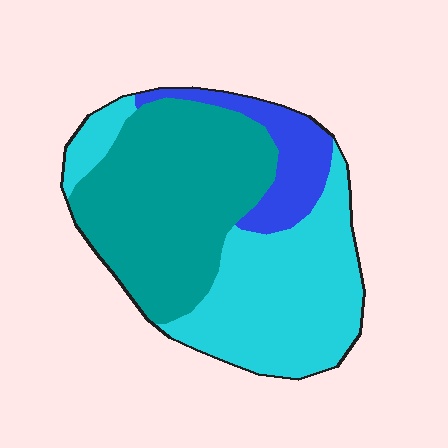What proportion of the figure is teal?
Teal covers around 45% of the figure.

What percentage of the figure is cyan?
Cyan takes up about two fifths (2/5) of the figure.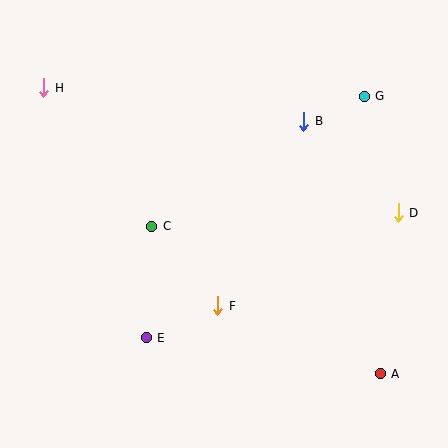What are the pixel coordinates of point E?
Point E is at (146, 338).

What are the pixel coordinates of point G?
Point G is at (364, 96).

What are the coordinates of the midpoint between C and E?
The midpoint between C and E is at (149, 282).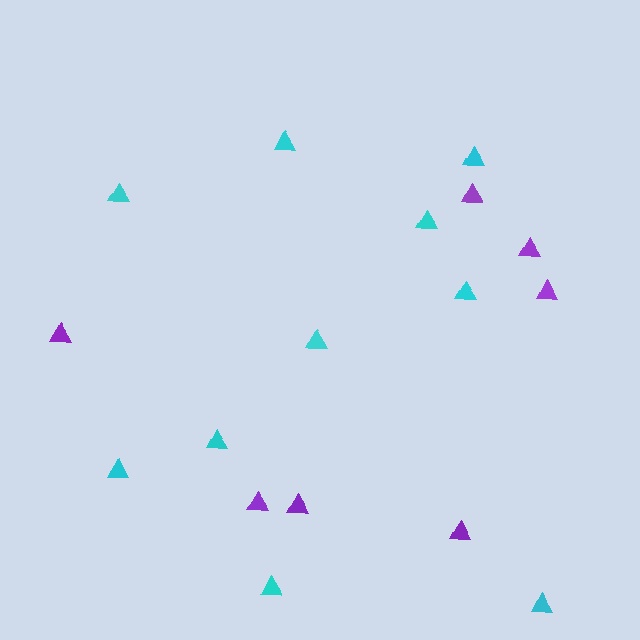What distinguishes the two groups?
There are 2 groups: one group of purple triangles (7) and one group of cyan triangles (10).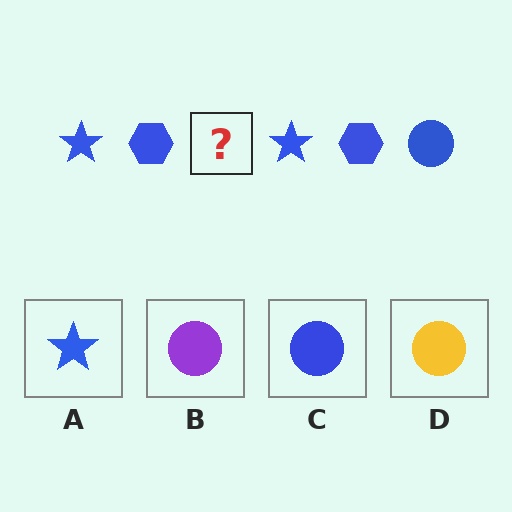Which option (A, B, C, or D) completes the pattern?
C.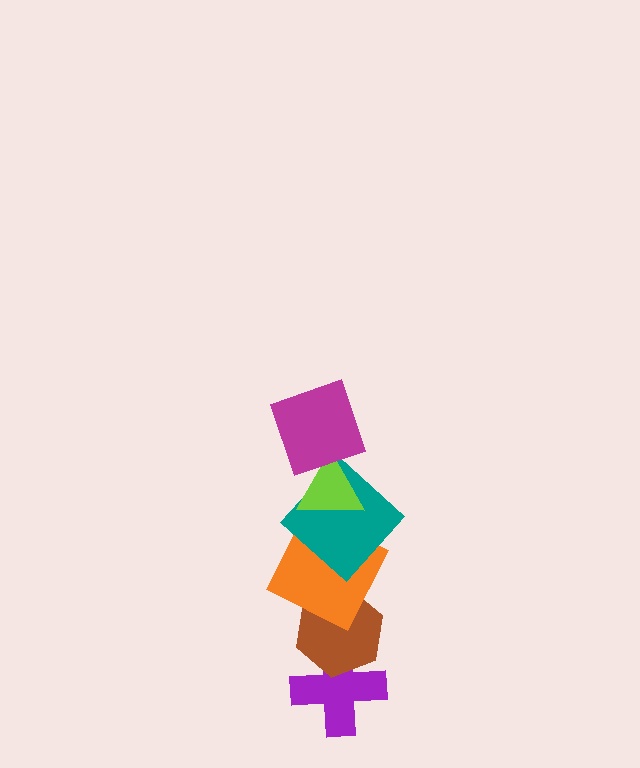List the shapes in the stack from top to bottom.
From top to bottom: the magenta square, the lime triangle, the teal diamond, the orange square, the brown hexagon, the purple cross.